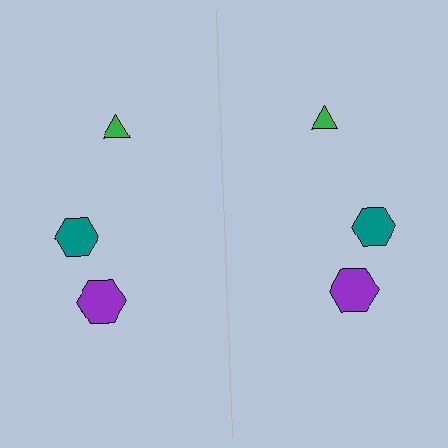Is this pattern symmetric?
Yes, this pattern has bilateral (reflection) symmetry.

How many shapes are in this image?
There are 6 shapes in this image.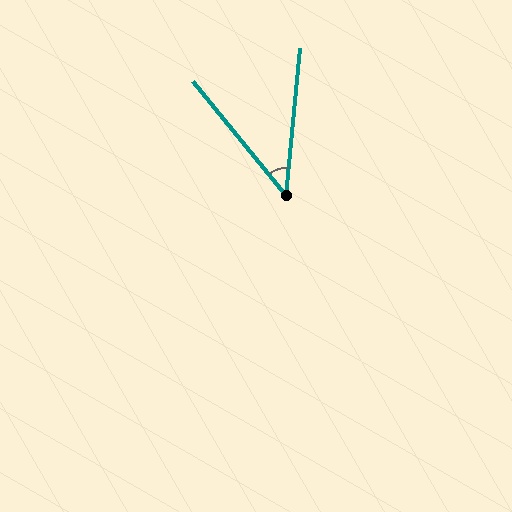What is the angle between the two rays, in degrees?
Approximately 45 degrees.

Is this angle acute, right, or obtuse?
It is acute.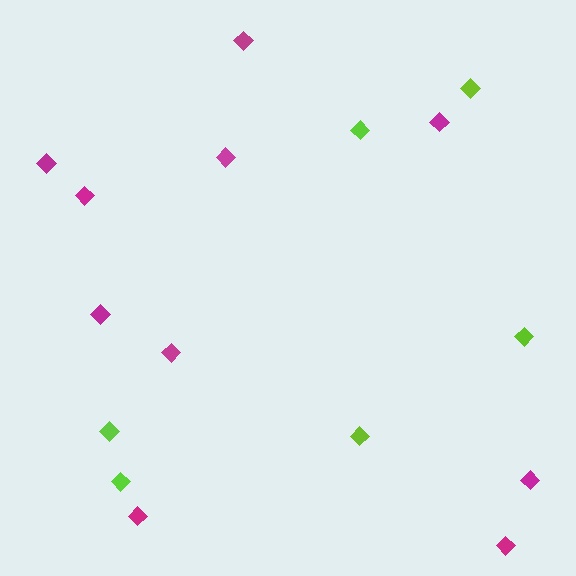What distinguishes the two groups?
There are 2 groups: one group of magenta diamonds (10) and one group of lime diamonds (6).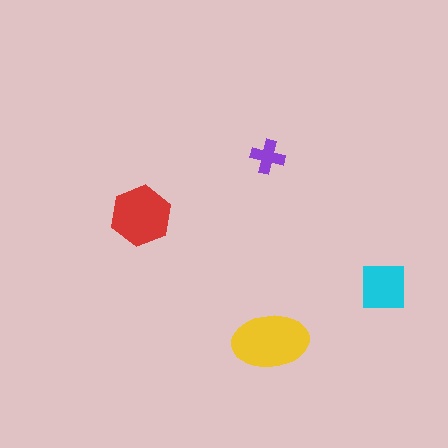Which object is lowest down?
The yellow ellipse is bottommost.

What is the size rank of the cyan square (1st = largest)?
3rd.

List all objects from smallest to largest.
The purple cross, the cyan square, the red hexagon, the yellow ellipse.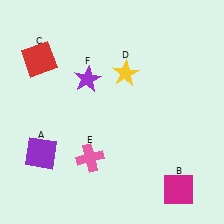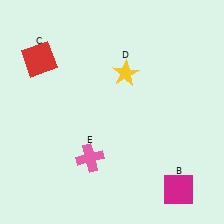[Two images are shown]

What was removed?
The purple star (F), the purple square (A) were removed in Image 2.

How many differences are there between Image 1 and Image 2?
There are 2 differences between the two images.